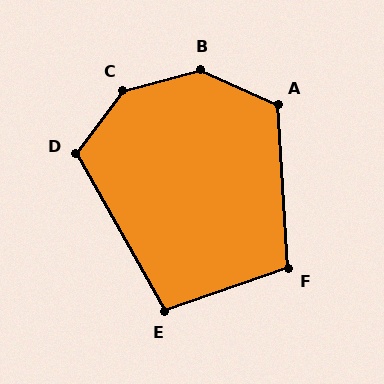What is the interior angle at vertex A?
Approximately 118 degrees (obtuse).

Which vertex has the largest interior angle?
C, at approximately 142 degrees.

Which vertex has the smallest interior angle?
E, at approximately 100 degrees.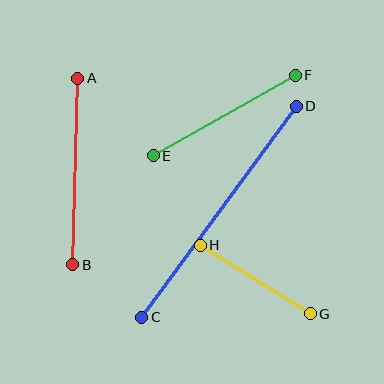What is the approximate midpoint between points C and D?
The midpoint is at approximately (219, 212) pixels.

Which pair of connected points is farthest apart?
Points C and D are farthest apart.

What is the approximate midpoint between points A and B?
The midpoint is at approximately (75, 172) pixels.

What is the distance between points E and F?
The distance is approximately 163 pixels.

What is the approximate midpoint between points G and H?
The midpoint is at approximately (255, 279) pixels.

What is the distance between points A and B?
The distance is approximately 187 pixels.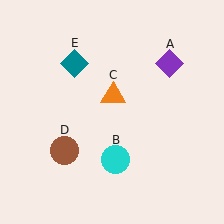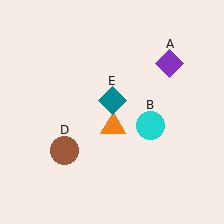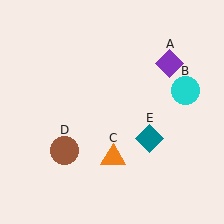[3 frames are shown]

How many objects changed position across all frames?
3 objects changed position: cyan circle (object B), orange triangle (object C), teal diamond (object E).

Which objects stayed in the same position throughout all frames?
Purple diamond (object A) and brown circle (object D) remained stationary.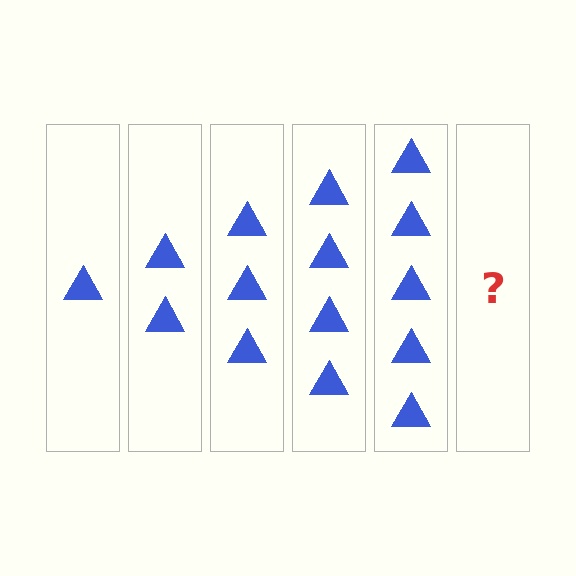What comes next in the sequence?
The next element should be 6 triangles.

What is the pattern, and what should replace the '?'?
The pattern is that each step adds one more triangle. The '?' should be 6 triangles.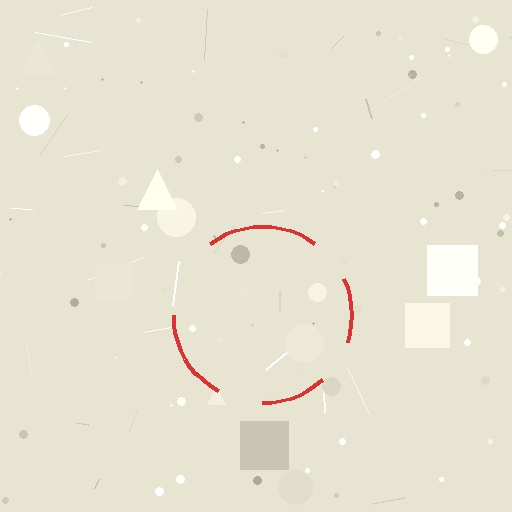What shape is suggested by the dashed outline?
The dashed outline suggests a circle.